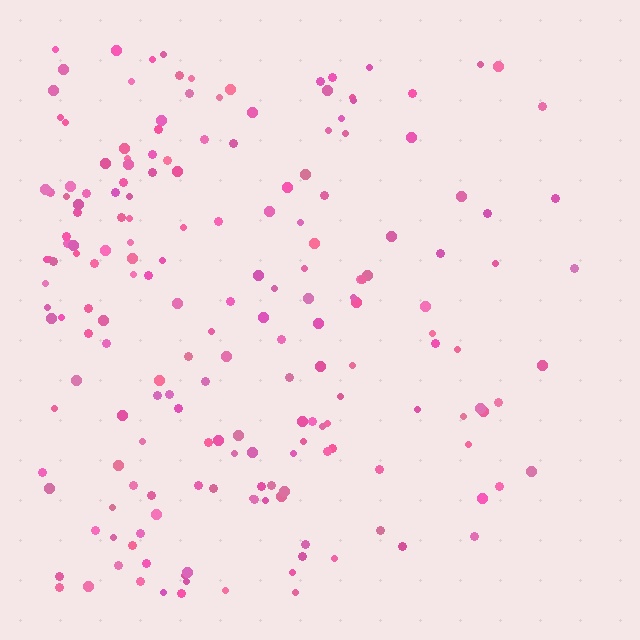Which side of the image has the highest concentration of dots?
The left.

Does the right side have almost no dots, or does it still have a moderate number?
Still a moderate number, just noticeably fewer than the left.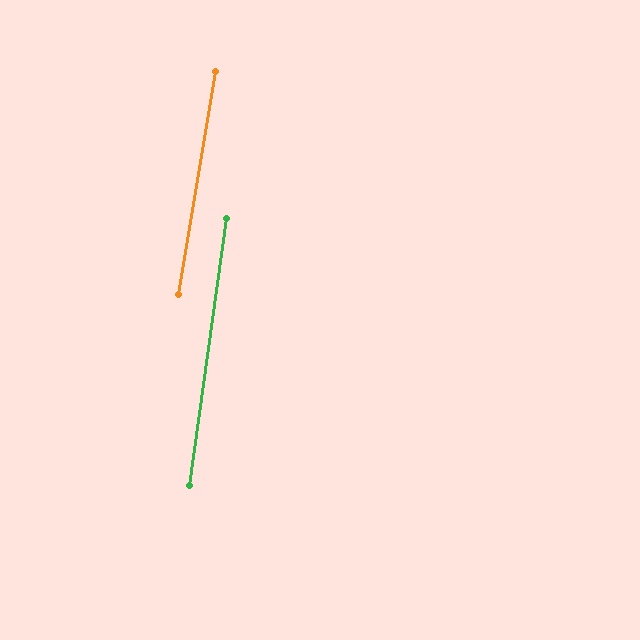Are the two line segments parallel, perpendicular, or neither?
Parallel — their directions differ by only 1.5°.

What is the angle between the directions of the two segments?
Approximately 1 degree.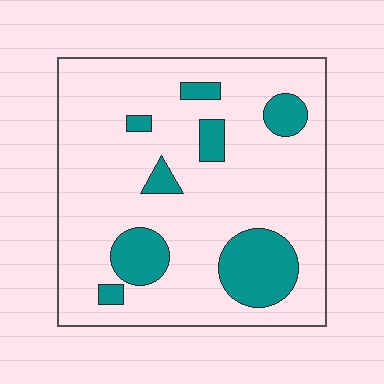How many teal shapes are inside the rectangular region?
8.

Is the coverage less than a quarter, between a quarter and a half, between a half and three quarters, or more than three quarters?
Less than a quarter.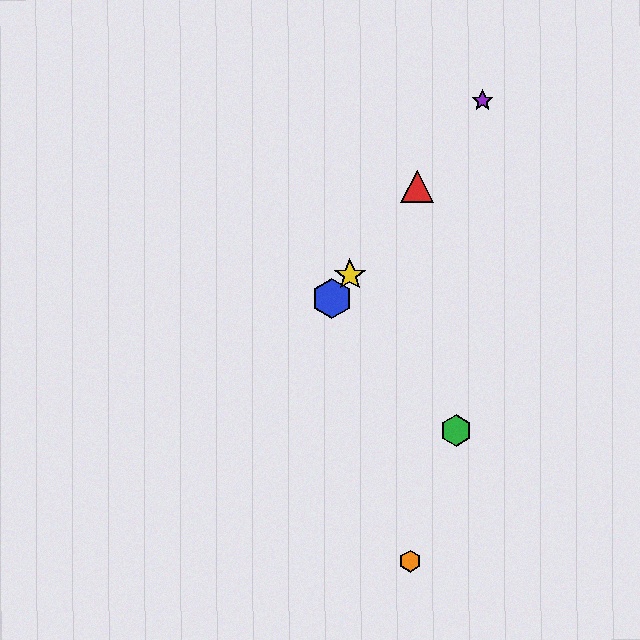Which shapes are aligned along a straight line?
The red triangle, the blue hexagon, the yellow star, the purple star are aligned along a straight line.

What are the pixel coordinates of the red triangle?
The red triangle is at (417, 186).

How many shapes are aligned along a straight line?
4 shapes (the red triangle, the blue hexagon, the yellow star, the purple star) are aligned along a straight line.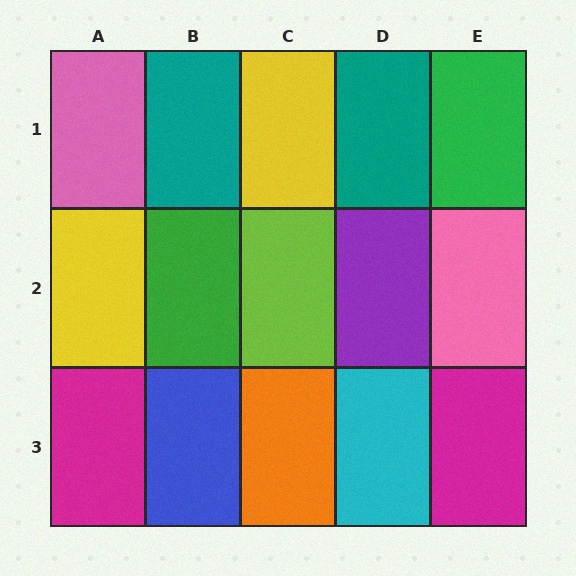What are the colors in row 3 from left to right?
Magenta, blue, orange, cyan, magenta.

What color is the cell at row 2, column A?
Yellow.